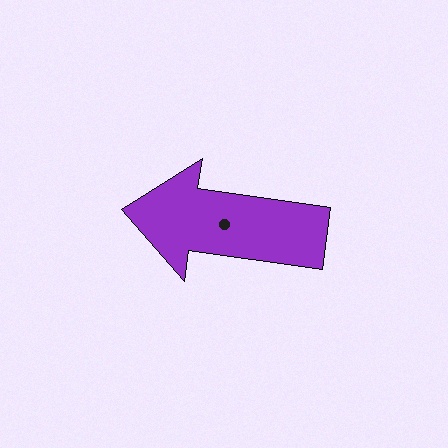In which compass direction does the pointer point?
West.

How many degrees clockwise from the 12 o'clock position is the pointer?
Approximately 278 degrees.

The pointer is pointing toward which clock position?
Roughly 9 o'clock.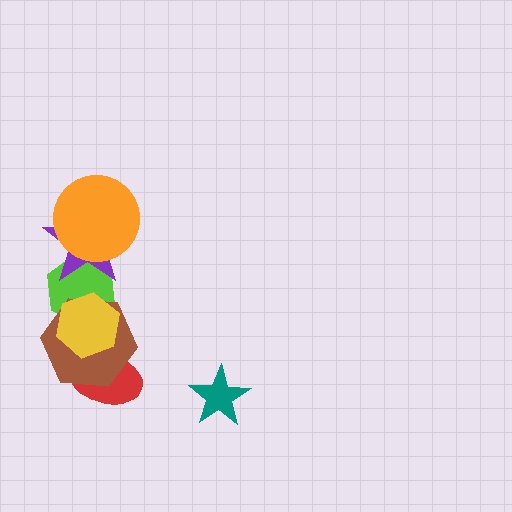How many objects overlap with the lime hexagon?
3 objects overlap with the lime hexagon.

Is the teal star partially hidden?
No, no other shape covers it.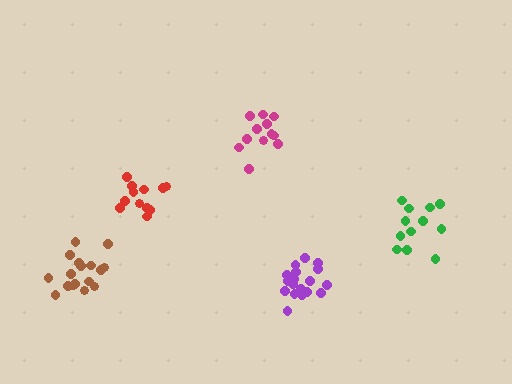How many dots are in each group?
Group 1: 12 dots, Group 2: 18 dots, Group 3: 12 dots, Group 4: 12 dots, Group 5: 17 dots (71 total).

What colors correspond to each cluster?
The clusters are colored: red, purple, green, magenta, brown.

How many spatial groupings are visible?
There are 5 spatial groupings.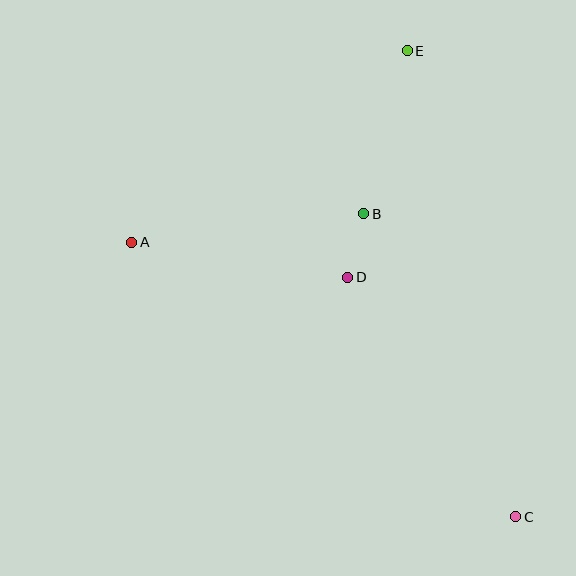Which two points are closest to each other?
Points B and D are closest to each other.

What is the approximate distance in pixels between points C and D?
The distance between C and D is approximately 292 pixels.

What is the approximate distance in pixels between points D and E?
The distance between D and E is approximately 234 pixels.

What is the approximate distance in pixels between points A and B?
The distance between A and B is approximately 234 pixels.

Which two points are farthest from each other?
Points C and E are farthest from each other.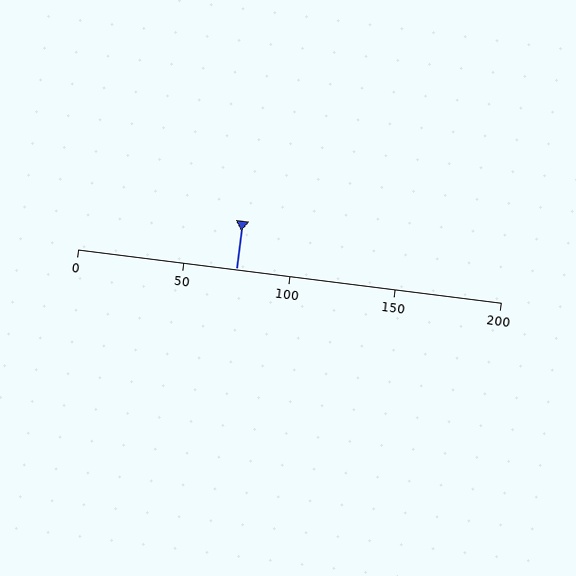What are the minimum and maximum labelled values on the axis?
The axis runs from 0 to 200.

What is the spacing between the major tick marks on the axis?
The major ticks are spaced 50 apart.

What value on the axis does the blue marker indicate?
The marker indicates approximately 75.